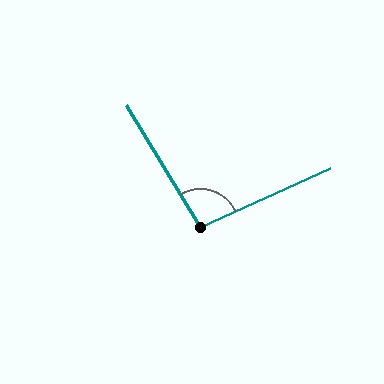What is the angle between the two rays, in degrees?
Approximately 97 degrees.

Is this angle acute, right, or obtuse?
It is obtuse.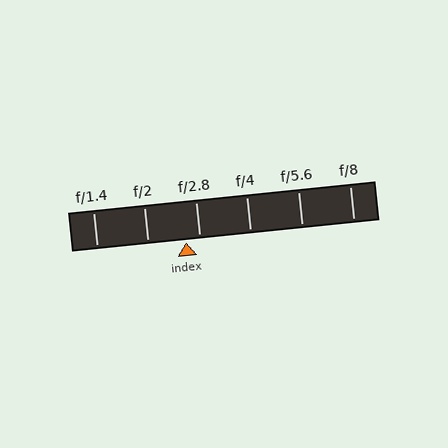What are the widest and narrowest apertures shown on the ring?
The widest aperture shown is f/1.4 and the narrowest is f/8.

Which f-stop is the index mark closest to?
The index mark is closest to f/2.8.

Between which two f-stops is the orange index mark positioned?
The index mark is between f/2 and f/2.8.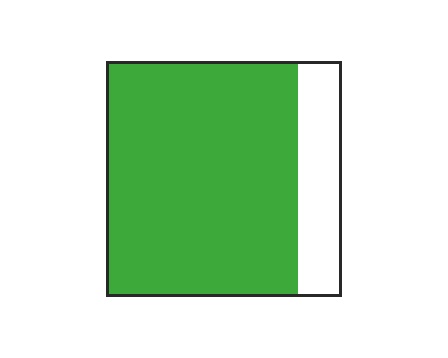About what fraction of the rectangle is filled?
About four fifths (4/5).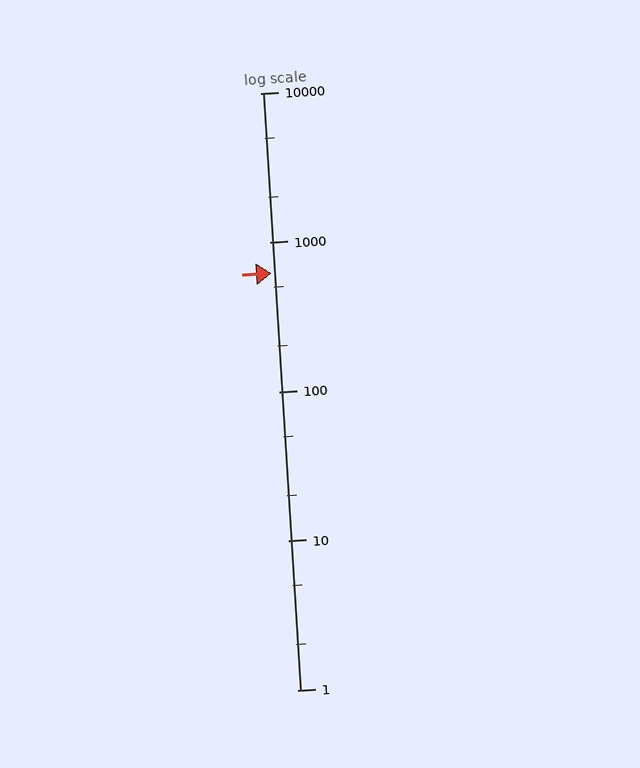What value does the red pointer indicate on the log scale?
The pointer indicates approximately 620.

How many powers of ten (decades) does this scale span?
The scale spans 4 decades, from 1 to 10000.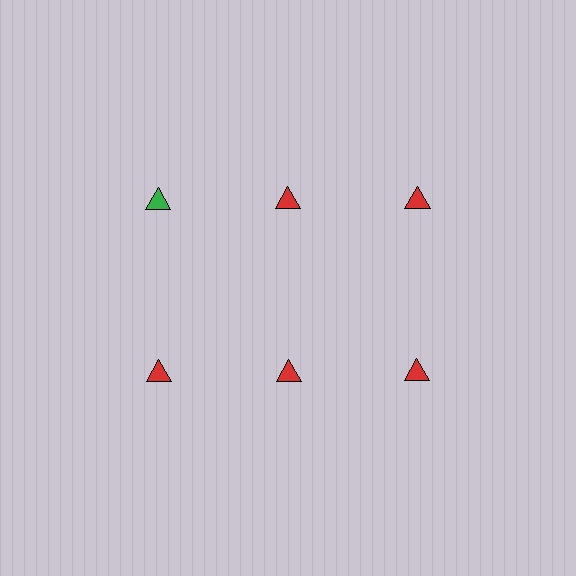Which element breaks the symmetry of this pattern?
The green triangle in the top row, leftmost column breaks the symmetry. All other shapes are red triangles.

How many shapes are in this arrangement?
There are 6 shapes arranged in a grid pattern.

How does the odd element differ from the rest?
It has a different color: green instead of red.